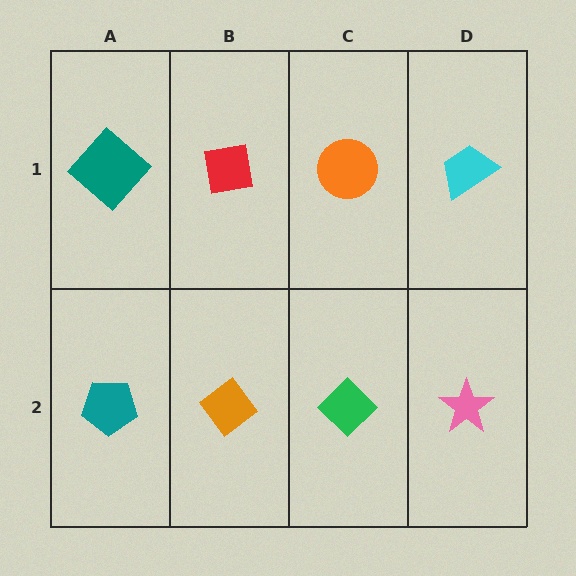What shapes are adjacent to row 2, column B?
A red square (row 1, column B), a teal pentagon (row 2, column A), a green diamond (row 2, column C).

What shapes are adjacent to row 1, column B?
An orange diamond (row 2, column B), a teal diamond (row 1, column A), an orange circle (row 1, column C).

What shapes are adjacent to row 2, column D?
A cyan trapezoid (row 1, column D), a green diamond (row 2, column C).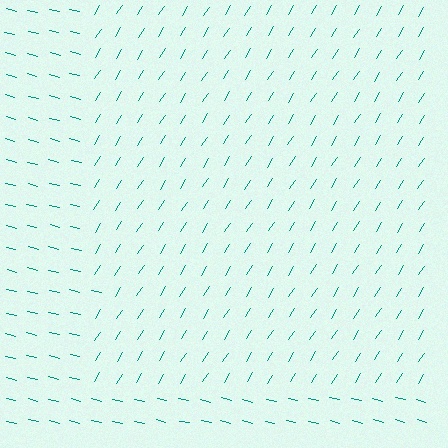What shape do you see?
I see a rectangle.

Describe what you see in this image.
The image is filled with small teal line segments. A rectangle region in the image has lines oriented differently from the surrounding lines, creating a visible texture boundary.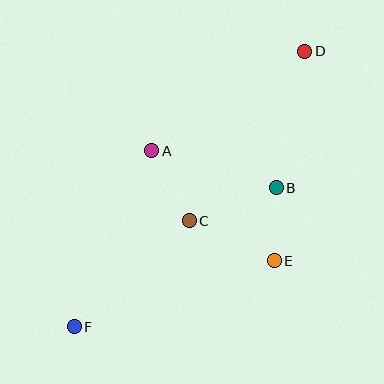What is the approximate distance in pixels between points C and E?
The distance between C and E is approximately 94 pixels.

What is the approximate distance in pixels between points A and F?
The distance between A and F is approximately 192 pixels.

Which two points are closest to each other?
Points B and E are closest to each other.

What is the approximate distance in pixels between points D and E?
The distance between D and E is approximately 212 pixels.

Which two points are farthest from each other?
Points D and F are farthest from each other.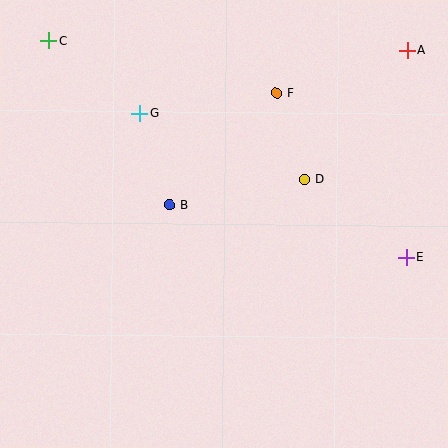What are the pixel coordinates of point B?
Point B is at (170, 204).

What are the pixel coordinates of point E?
Point E is at (406, 257).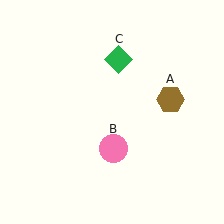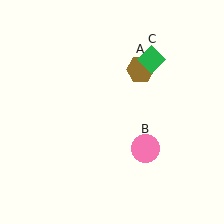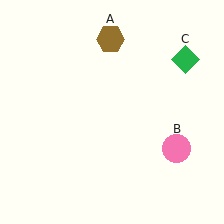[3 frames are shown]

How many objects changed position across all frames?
3 objects changed position: brown hexagon (object A), pink circle (object B), green diamond (object C).